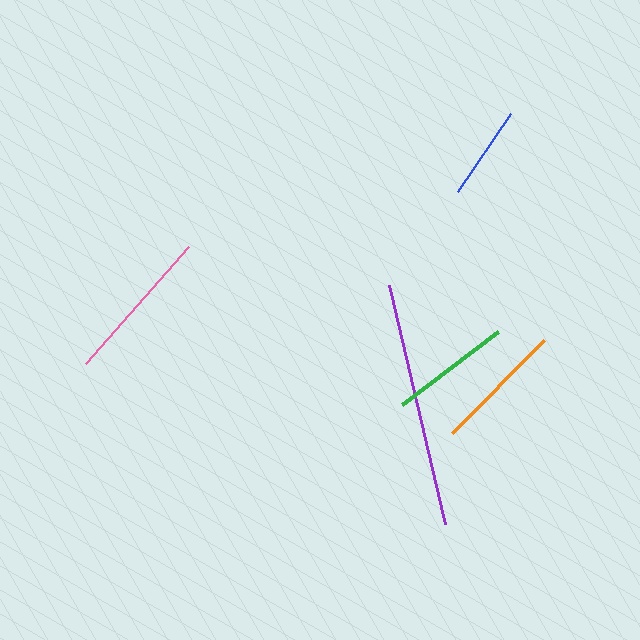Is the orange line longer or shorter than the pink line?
The pink line is longer than the orange line.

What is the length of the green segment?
The green segment is approximately 121 pixels long.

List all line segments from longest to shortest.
From longest to shortest: purple, pink, orange, green, blue.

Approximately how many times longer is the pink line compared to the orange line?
The pink line is approximately 1.2 times the length of the orange line.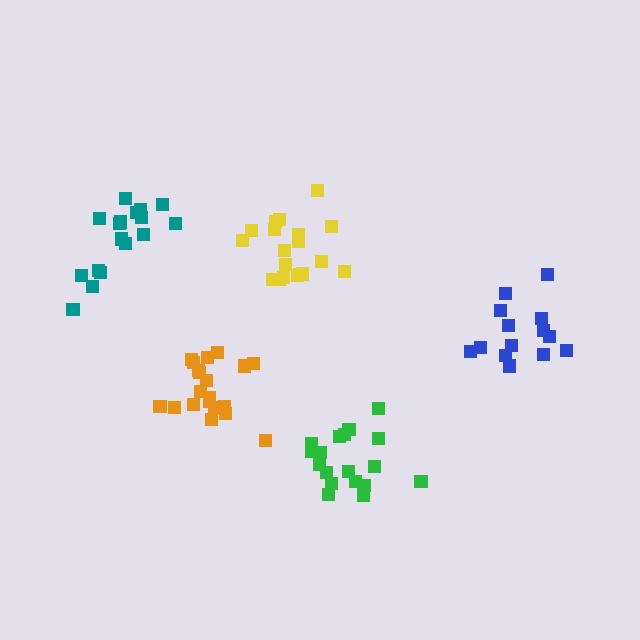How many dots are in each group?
Group 1: 14 dots, Group 2: 17 dots, Group 3: 19 dots, Group 4: 19 dots, Group 5: 20 dots (89 total).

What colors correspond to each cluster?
The clusters are colored: blue, teal, green, yellow, orange.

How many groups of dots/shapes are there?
There are 5 groups.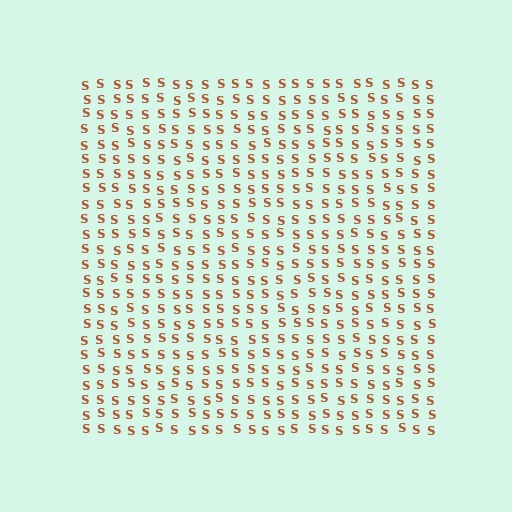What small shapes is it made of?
It is made of small letter S's.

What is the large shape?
The large shape is a square.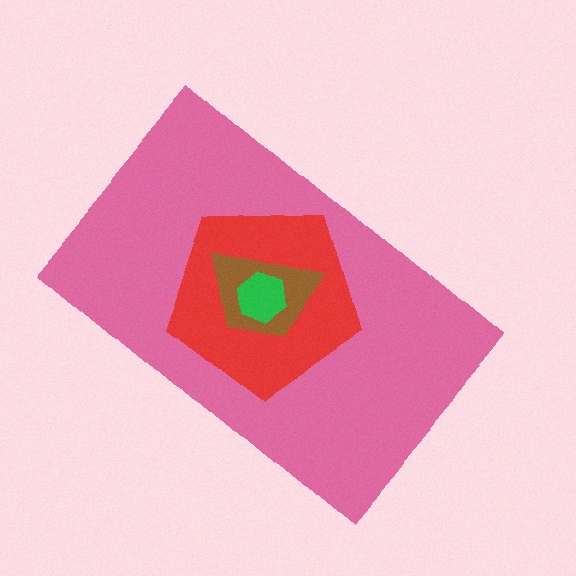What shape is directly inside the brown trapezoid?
The green hexagon.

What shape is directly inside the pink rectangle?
The red pentagon.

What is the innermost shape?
The green hexagon.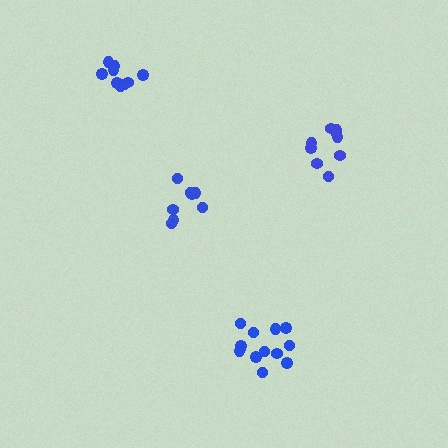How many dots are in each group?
Group 1: 13 dots, Group 2: 8 dots, Group 3: 9 dots, Group 4: 9 dots (39 total).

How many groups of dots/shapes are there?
There are 4 groups.